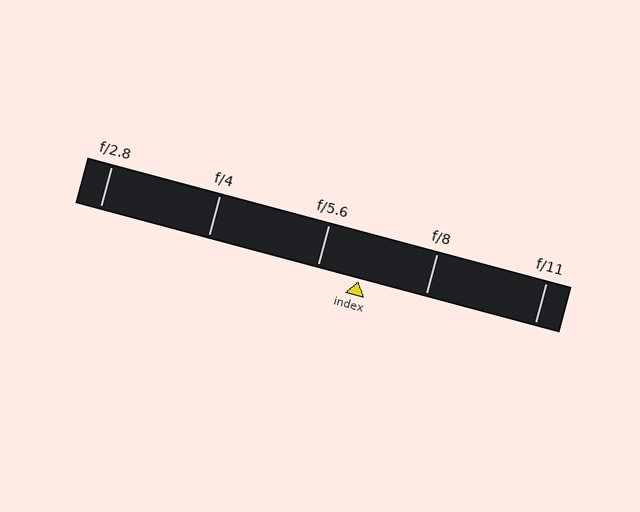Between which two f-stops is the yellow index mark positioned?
The index mark is between f/5.6 and f/8.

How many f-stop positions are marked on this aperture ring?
There are 5 f-stop positions marked.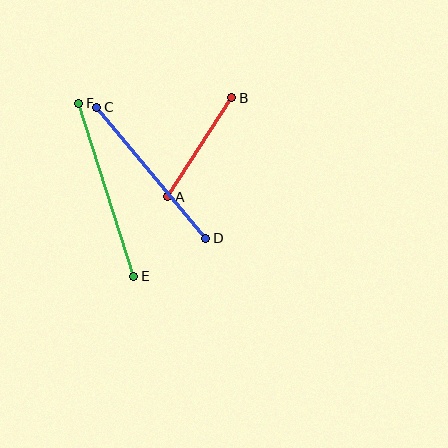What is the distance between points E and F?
The distance is approximately 181 pixels.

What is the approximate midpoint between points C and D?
The midpoint is at approximately (151, 173) pixels.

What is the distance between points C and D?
The distance is approximately 170 pixels.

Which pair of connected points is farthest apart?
Points E and F are farthest apart.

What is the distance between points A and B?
The distance is approximately 118 pixels.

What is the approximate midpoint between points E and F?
The midpoint is at approximately (106, 190) pixels.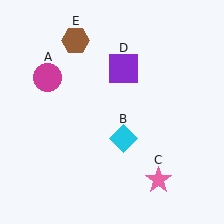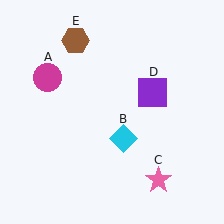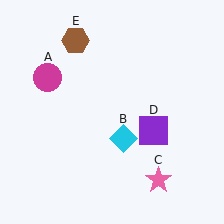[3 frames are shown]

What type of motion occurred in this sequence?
The purple square (object D) rotated clockwise around the center of the scene.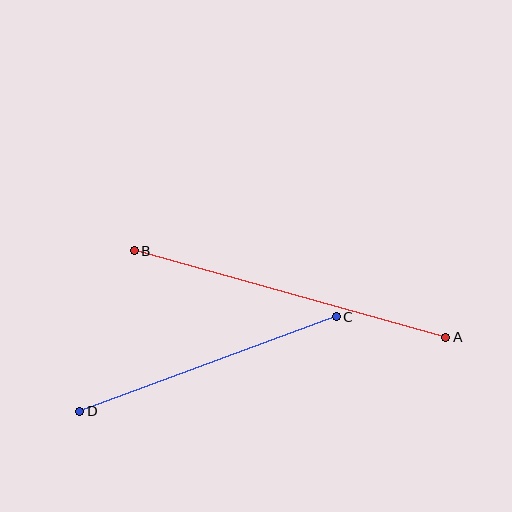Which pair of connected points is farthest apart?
Points A and B are farthest apart.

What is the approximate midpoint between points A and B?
The midpoint is at approximately (290, 294) pixels.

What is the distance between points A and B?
The distance is approximately 324 pixels.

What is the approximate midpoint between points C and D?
The midpoint is at approximately (208, 364) pixels.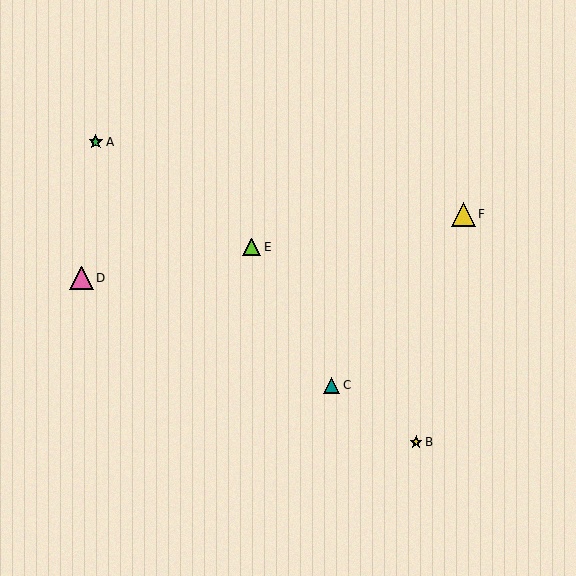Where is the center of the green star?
The center of the green star is at (96, 142).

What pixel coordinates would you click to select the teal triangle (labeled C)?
Click at (332, 385) to select the teal triangle C.